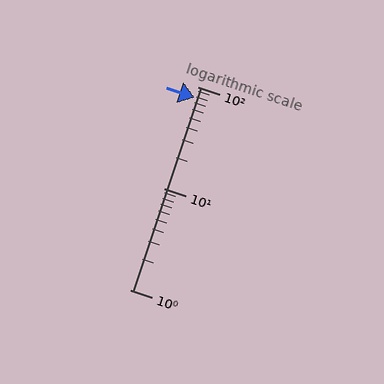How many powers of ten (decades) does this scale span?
The scale spans 2 decades, from 1 to 100.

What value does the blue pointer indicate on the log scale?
The pointer indicates approximately 78.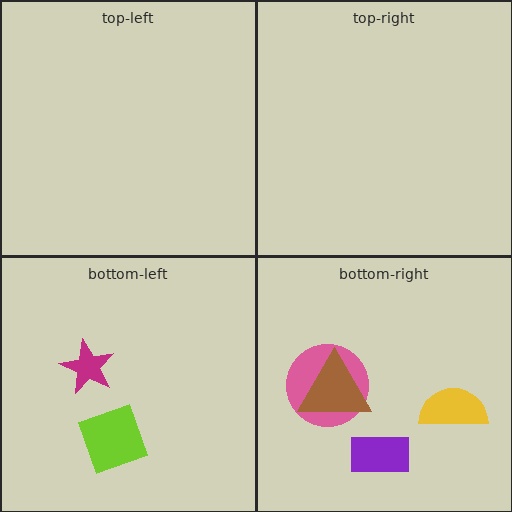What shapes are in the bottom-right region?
The pink circle, the brown triangle, the purple rectangle, the yellow semicircle.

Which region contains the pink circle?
The bottom-right region.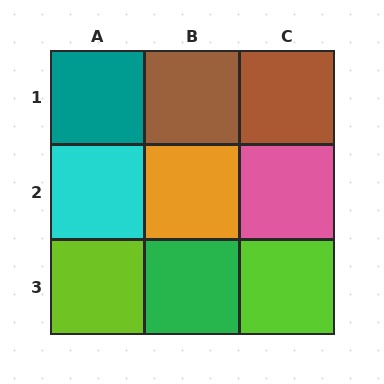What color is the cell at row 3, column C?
Lime.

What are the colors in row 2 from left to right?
Cyan, orange, pink.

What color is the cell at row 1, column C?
Brown.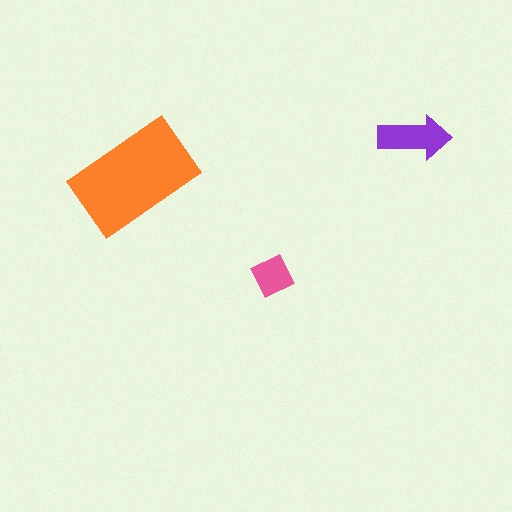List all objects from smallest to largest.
The pink diamond, the purple arrow, the orange rectangle.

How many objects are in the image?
There are 3 objects in the image.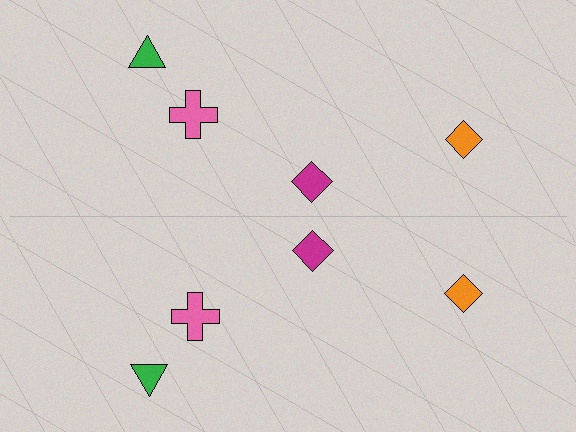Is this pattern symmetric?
Yes, this pattern has bilateral (reflection) symmetry.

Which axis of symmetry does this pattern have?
The pattern has a horizontal axis of symmetry running through the center of the image.